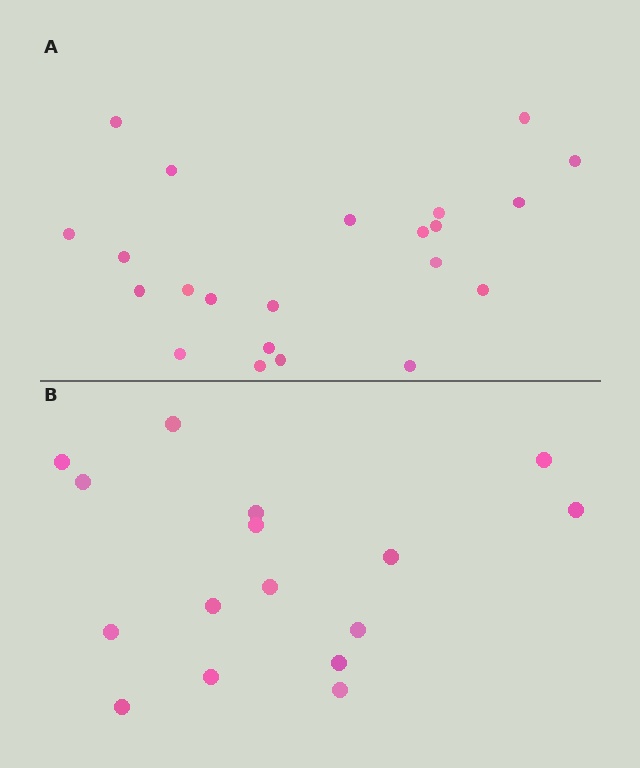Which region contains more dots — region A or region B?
Region A (the top region) has more dots.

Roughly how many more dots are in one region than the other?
Region A has about 6 more dots than region B.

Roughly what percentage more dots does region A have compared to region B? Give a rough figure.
About 40% more.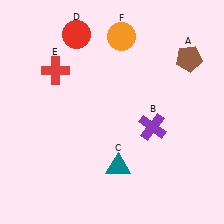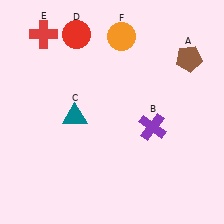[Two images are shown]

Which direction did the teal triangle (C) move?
The teal triangle (C) moved up.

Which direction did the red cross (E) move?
The red cross (E) moved up.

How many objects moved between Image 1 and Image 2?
2 objects moved between the two images.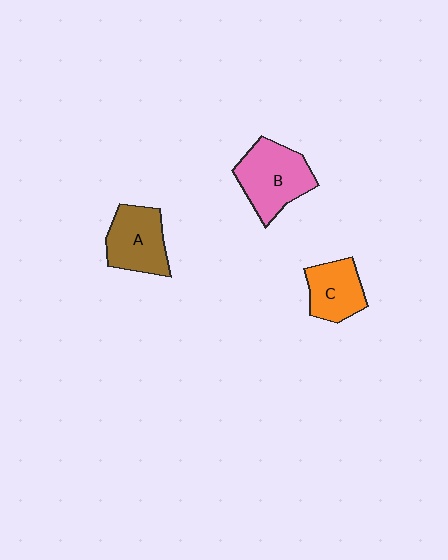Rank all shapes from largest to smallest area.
From largest to smallest: B (pink), A (brown), C (orange).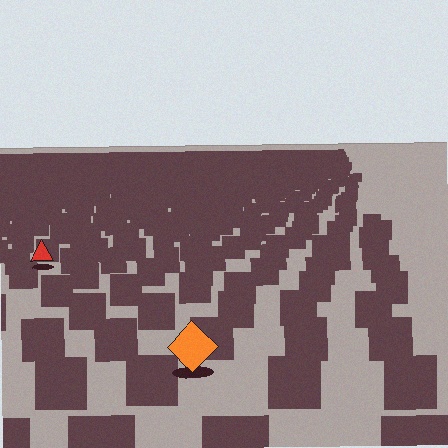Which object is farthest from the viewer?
The red triangle is farthest from the viewer. It appears smaller and the ground texture around it is denser.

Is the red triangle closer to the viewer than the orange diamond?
No. The orange diamond is closer — you can tell from the texture gradient: the ground texture is coarser near it.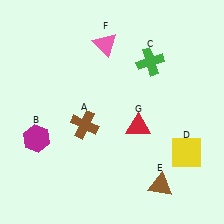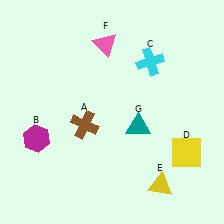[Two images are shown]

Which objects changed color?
C changed from green to cyan. E changed from brown to yellow. G changed from red to teal.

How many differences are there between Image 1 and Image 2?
There are 3 differences between the two images.